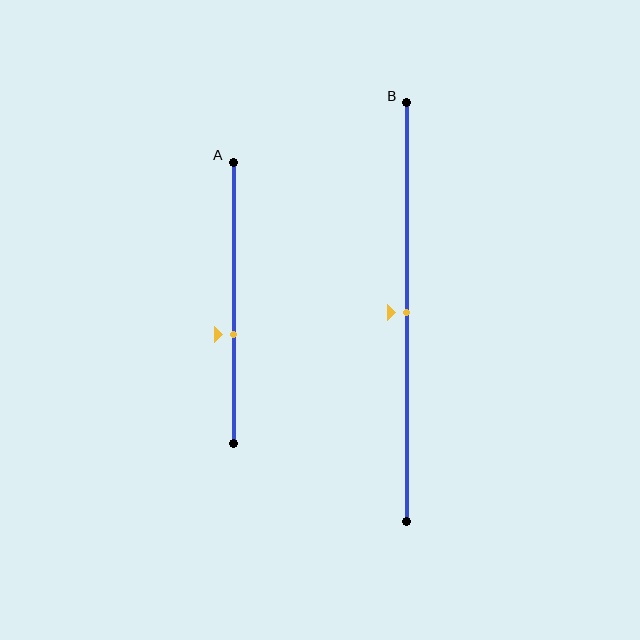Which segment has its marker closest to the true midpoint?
Segment B has its marker closest to the true midpoint.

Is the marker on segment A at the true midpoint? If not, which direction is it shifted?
No, the marker on segment A is shifted downward by about 11% of the segment length.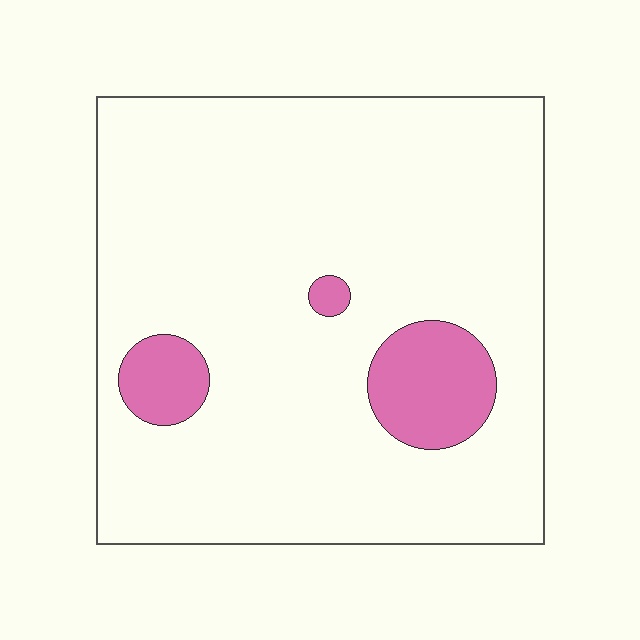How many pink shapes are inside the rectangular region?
3.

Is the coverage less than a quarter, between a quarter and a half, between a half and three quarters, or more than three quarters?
Less than a quarter.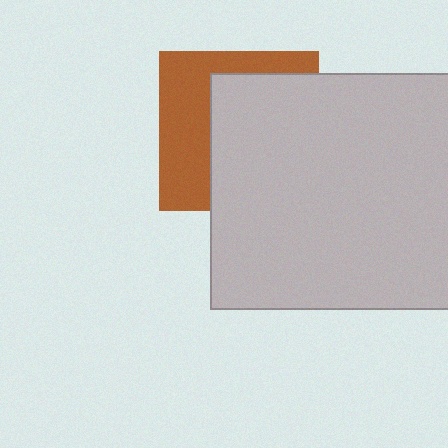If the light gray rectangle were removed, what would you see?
You would see the complete brown square.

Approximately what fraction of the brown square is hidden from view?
Roughly 59% of the brown square is hidden behind the light gray rectangle.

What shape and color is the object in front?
The object in front is a light gray rectangle.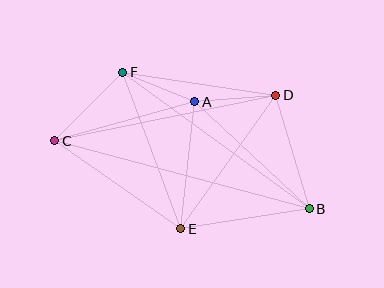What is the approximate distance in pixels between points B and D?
The distance between B and D is approximately 118 pixels.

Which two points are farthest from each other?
Points B and C are farthest from each other.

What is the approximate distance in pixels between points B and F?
The distance between B and F is approximately 231 pixels.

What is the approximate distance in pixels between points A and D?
The distance between A and D is approximately 81 pixels.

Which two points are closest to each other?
Points A and F are closest to each other.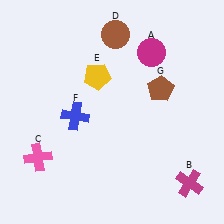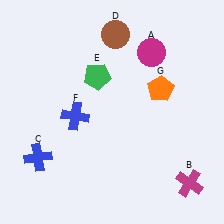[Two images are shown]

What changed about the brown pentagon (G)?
In Image 1, G is brown. In Image 2, it changed to orange.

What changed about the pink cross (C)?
In Image 1, C is pink. In Image 2, it changed to blue.